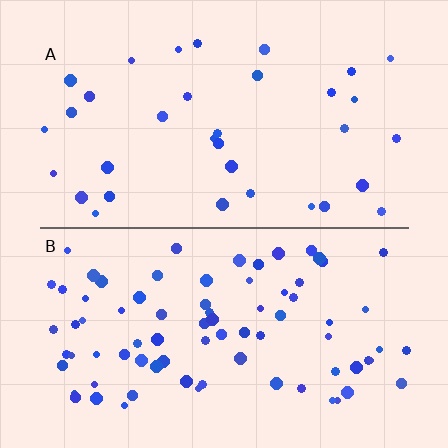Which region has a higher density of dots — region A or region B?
B (the bottom).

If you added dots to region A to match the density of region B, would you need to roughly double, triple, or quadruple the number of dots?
Approximately double.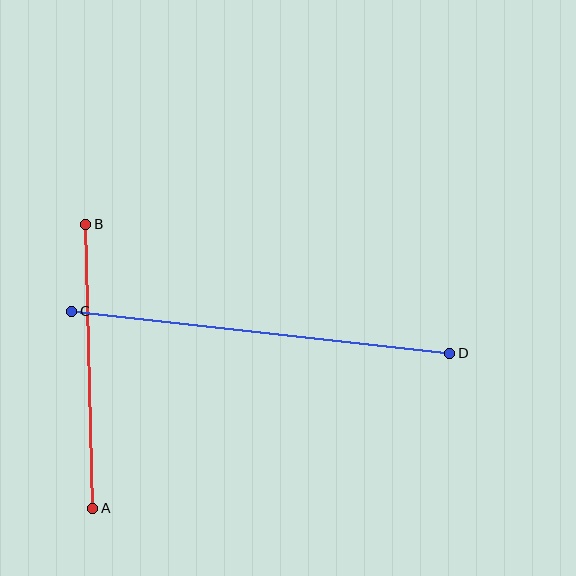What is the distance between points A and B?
The distance is approximately 284 pixels.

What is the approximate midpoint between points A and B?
The midpoint is at approximately (89, 366) pixels.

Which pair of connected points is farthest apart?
Points C and D are farthest apart.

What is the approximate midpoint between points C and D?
The midpoint is at approximately (261, 332) pixels.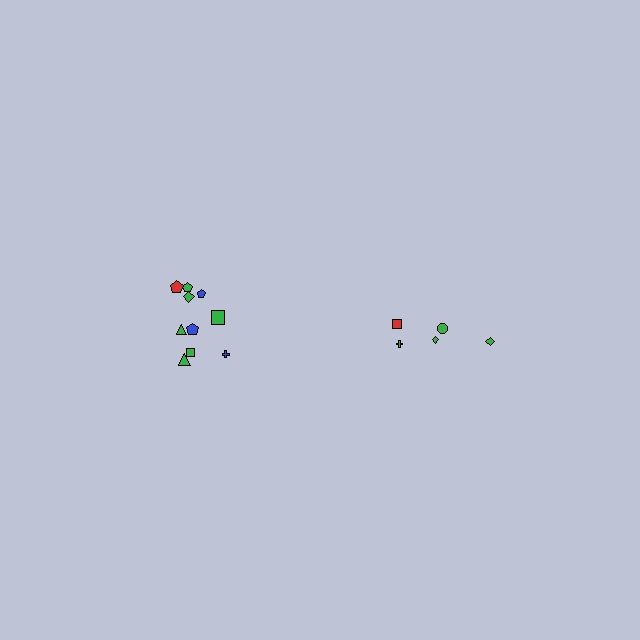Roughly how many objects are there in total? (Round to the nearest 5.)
Roughly 15 objects in total.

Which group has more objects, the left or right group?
The left group.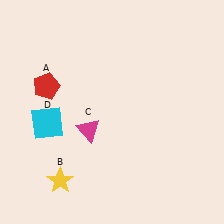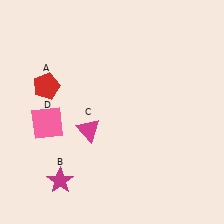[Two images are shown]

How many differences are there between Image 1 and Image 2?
There are 2 differences between the two images.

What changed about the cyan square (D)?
In Image 1, D is cyan. In Image 2, it changed to pink.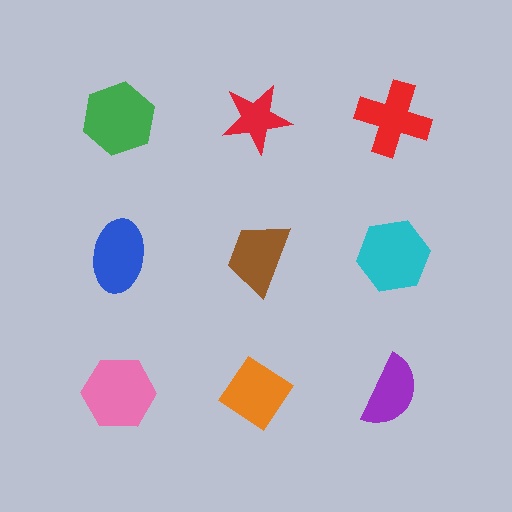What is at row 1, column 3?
A red cross.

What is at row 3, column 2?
An orange diamond.